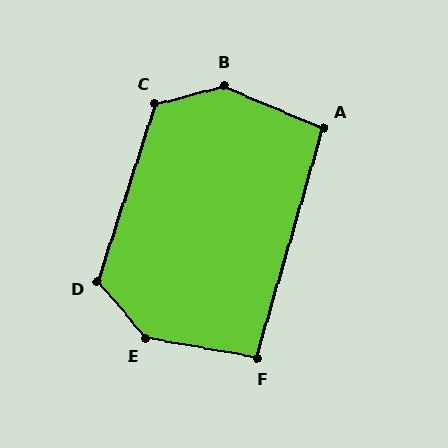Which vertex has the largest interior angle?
B, at approximately 142 degrees.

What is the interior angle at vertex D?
Approximately 122 degrees (obtuse).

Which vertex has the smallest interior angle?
F, at approximately 96 degrees.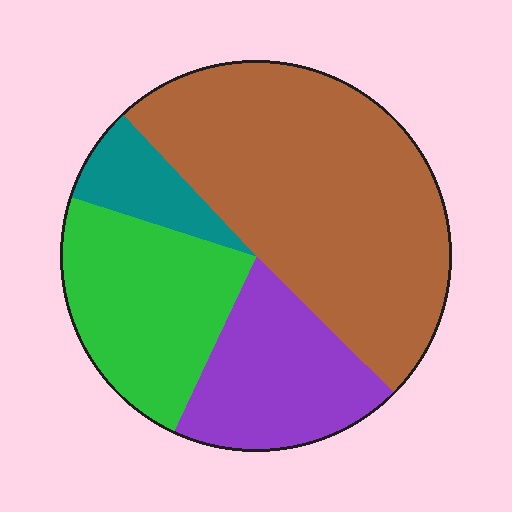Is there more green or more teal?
Green.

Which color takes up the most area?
Brown, at roughly 50%.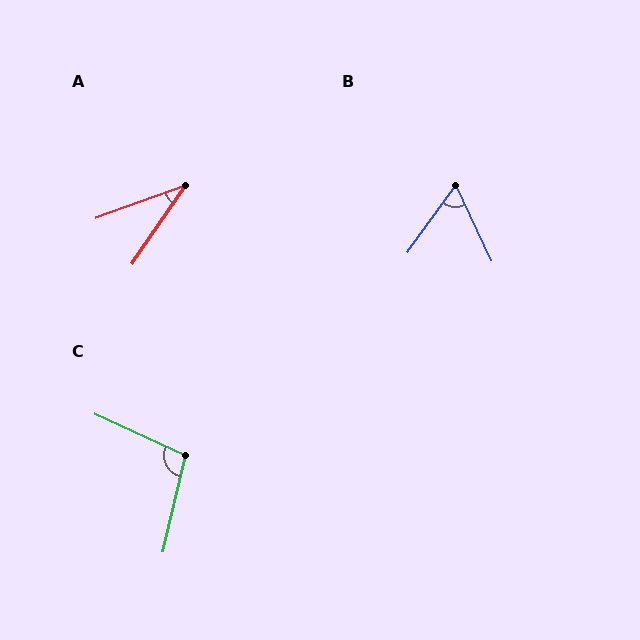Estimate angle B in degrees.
Approximately 61 degrees.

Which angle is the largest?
C, at approximately 102 degrees.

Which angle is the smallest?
A, at approximately 36 degrees.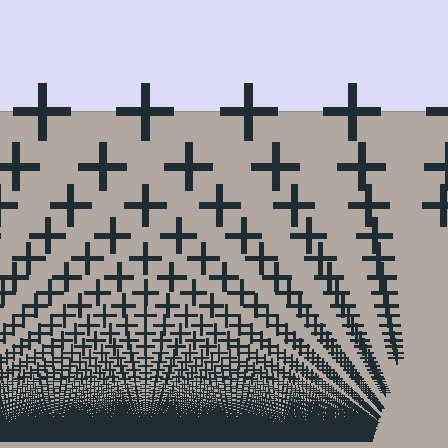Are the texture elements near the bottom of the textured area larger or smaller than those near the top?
Smaller. The gradient is inverted — elements near the bottom are smaller and denser.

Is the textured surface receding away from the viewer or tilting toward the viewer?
The surface appears to tilt toward the viewer. Texture elements get larger and sparser toward the top.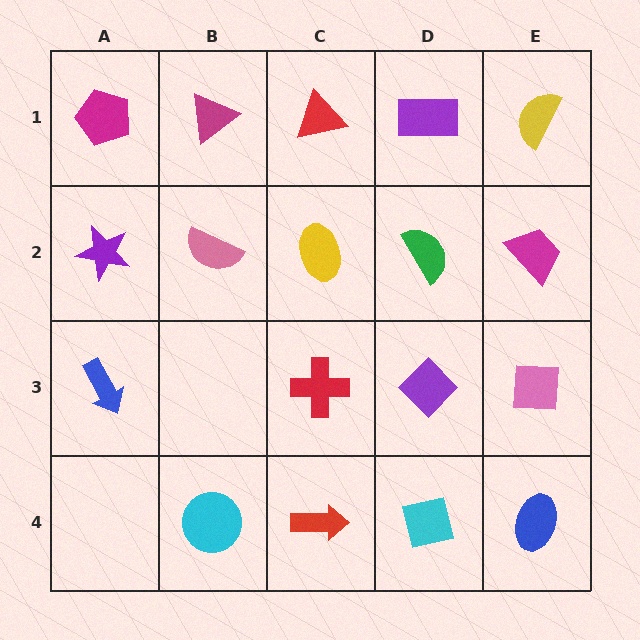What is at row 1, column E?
A yellow semicircle.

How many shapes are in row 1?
5 shapes.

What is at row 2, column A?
A purple star.